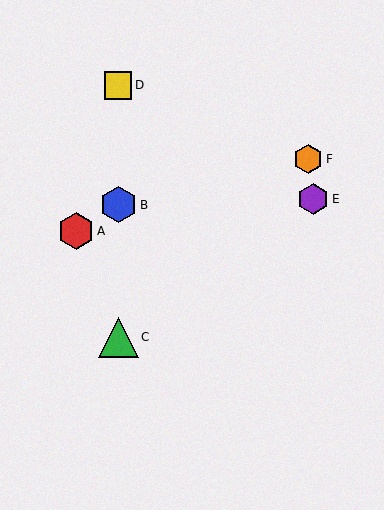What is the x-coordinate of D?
Object D is at x≈118.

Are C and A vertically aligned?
No, C is at x≈118 and A is at x≈76.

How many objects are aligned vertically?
3 objects (B, C, D) are aligned vertically.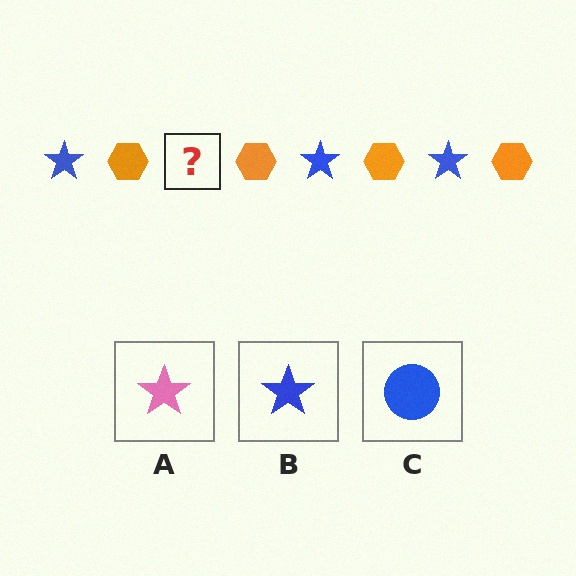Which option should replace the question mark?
Option B.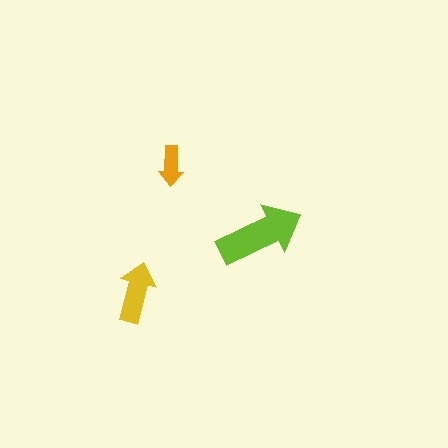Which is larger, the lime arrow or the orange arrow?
The lime one.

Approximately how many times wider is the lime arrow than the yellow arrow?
About 1.5 times wider.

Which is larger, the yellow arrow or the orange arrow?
The yellow one.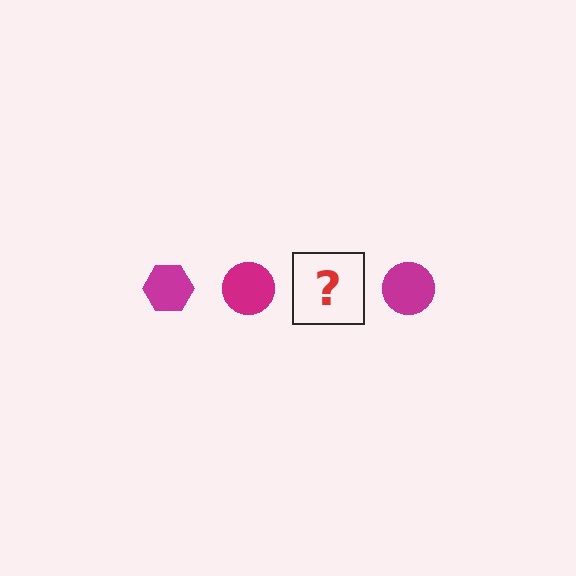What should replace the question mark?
The question mark should be replaced with a magenta hexagon.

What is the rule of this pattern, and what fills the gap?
The rule is that the pattern cycles through hexagon, circle shapes in magenta. The gap should be filled with a magenta hexagon.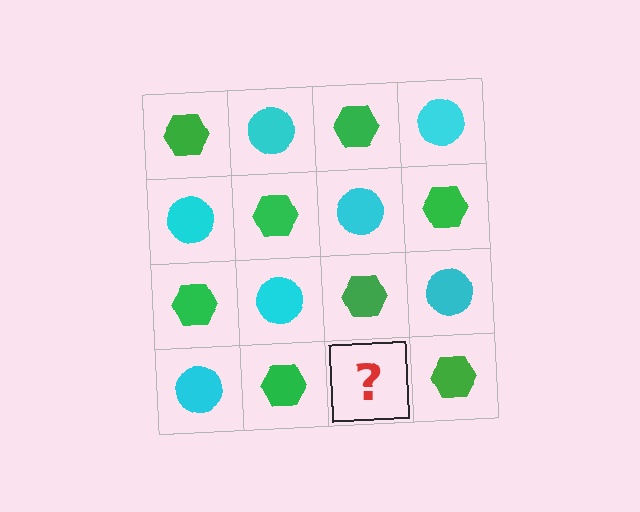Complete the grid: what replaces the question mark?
The question mark should be replaced with a cyan circle.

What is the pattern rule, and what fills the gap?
The rule is that it alternates green hexagon and cyan circle in a checkerboard pattern. The gap should be filled with a cyan circle.